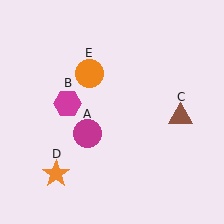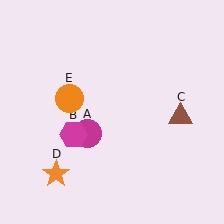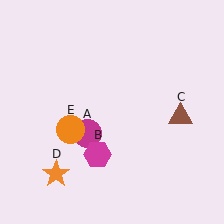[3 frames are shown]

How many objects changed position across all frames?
2 objects changed position: magenta hexagon (object B), orange circle (object E).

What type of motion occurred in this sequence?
The magenta hexagon (object B), orange circle (object E) rotated counterclockwise around the center of the scene.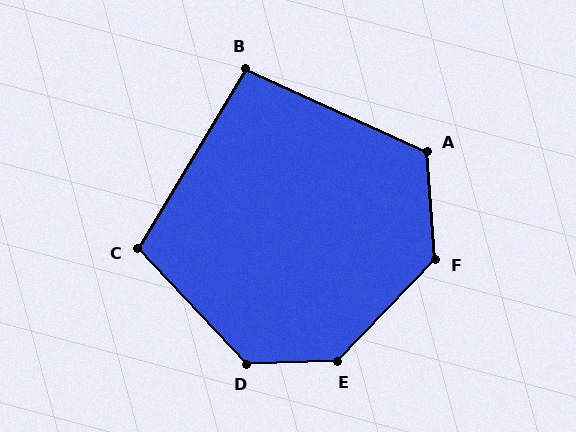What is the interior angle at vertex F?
Approximately 132 degrees (obtuse).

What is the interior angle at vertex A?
Approximately 119 degrees (obtuse).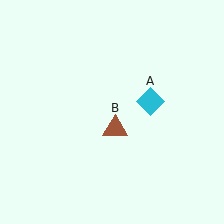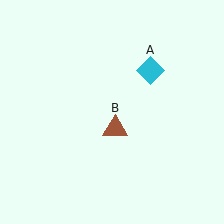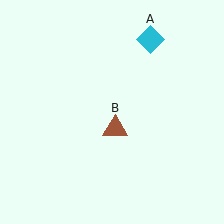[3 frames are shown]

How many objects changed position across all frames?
1 object changed position: cyan diamond (object A).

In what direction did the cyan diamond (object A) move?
The cyan diamond (object A) moved up.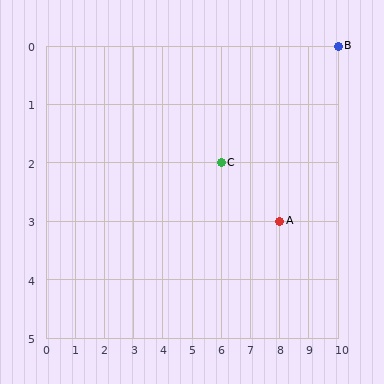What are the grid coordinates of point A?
Point A is at grid coordinates (8, 3).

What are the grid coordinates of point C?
Point C is at grid coordinates (6, 2).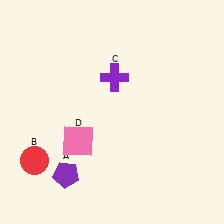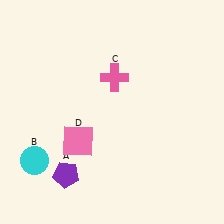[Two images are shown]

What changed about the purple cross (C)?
In Image 1, C is purple. In Image 2, it changed to pink.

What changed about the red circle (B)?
In Image 1, B is red. In Image 2, it changed to cyan.